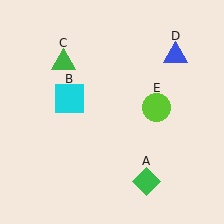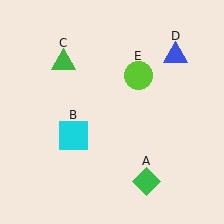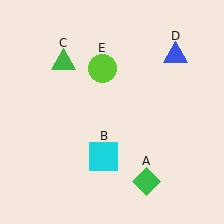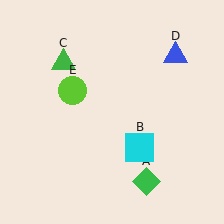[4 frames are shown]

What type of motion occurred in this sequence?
The cyan square (object B), lime circle (object E) rotated counterclockwise around the center of the scene.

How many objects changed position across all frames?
2 objects changed position: cyan square (object B), lime circle (object E).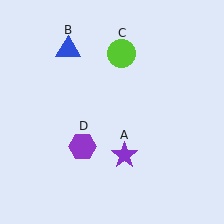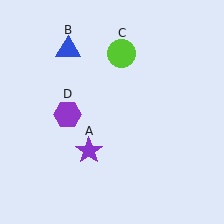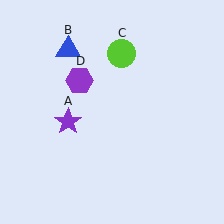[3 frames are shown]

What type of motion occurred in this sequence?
The purple star (object A), purple hexagon (object D) rotated clockwise around the center of the scene.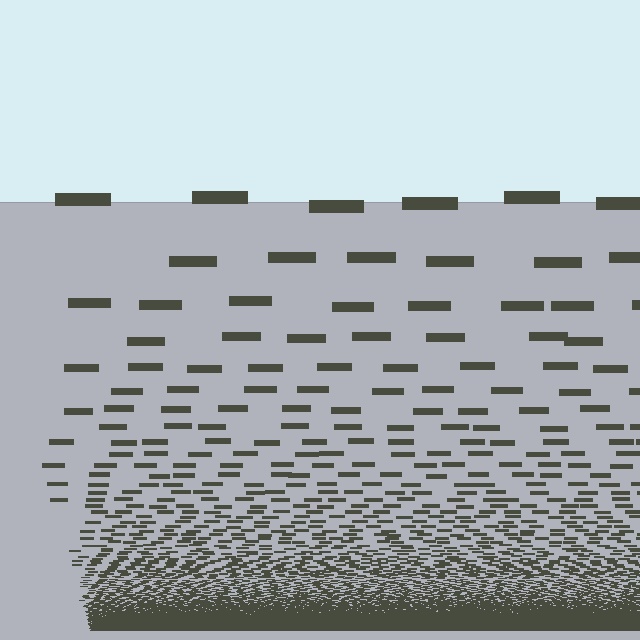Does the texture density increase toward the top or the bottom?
Density increases toward the bottom.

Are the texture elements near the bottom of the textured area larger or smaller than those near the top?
Smaller. The gradient is inverted — elements near the bottom are smaller and denser.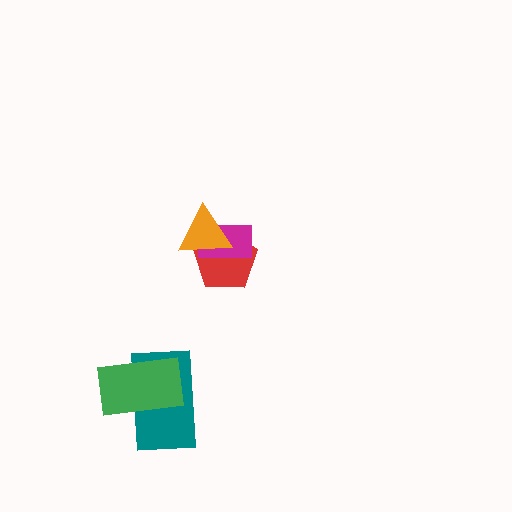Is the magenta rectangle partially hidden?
Yes, it is partially covered by another shape.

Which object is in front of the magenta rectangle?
The orange triangle is in front of the magenta rectangle.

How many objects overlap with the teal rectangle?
1 object overlaps with the teal rectangle.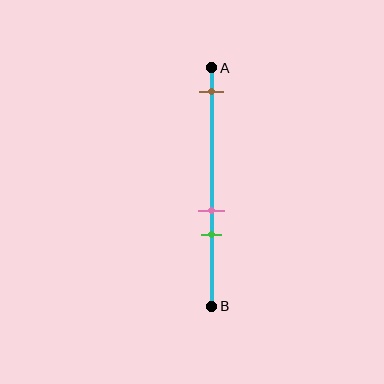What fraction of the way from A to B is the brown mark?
The brown mark is approximately 10% (0.1) of the way from A to B.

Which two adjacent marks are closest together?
The pink and green marks are the closest adjacent pair.